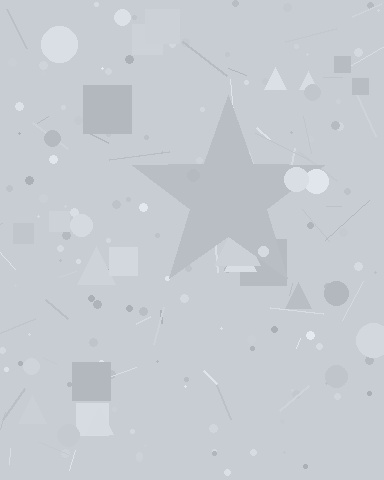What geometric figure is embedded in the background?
A star is embedded in the background.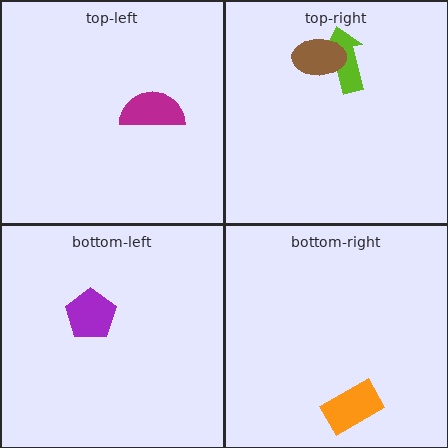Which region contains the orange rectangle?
The bottom-right region.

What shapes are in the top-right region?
The lime arrow, the brown ellipse.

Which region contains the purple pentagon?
The bottom-left region.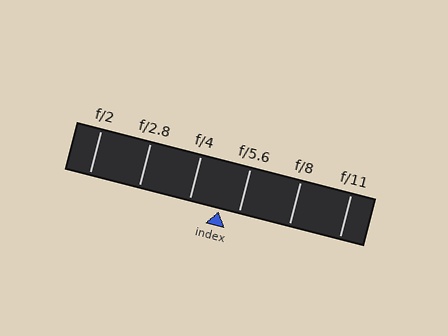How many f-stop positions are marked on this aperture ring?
There are 6 f-stop positions marked.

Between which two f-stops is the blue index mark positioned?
The index mark is between f/4 and f/5.6.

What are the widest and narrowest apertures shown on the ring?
The widest aperture shown is f/2 and the narrowest is f/11.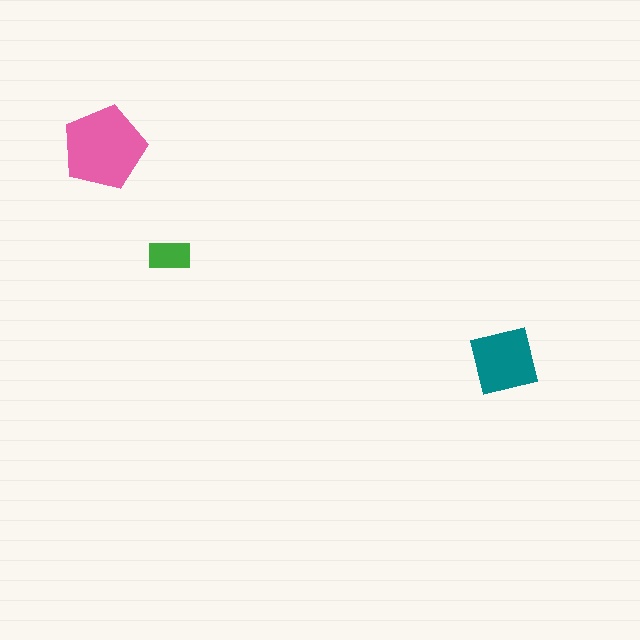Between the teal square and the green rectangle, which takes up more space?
The teal square.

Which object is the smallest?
The green rectangle.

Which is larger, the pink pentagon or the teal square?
The pink pentagon.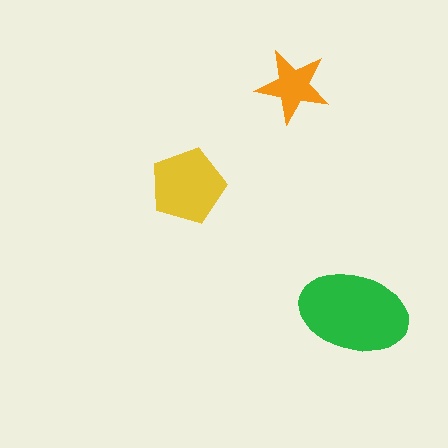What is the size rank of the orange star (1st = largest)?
3rd.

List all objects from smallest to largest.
The orange star, the yellow pentagon, the green ellipse.